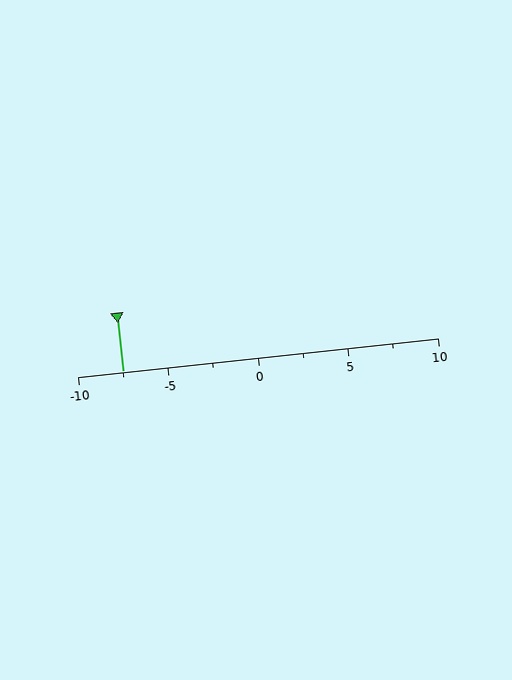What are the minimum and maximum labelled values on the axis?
The axis runs from -10 to 10.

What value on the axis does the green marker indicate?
The marker indicates approximately -7.5.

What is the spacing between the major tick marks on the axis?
The major ticks are spaced 5 apart.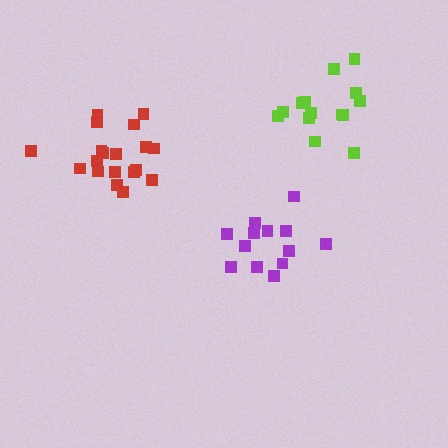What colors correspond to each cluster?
The clusters are colored: red, purple, lime.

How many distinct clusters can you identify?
There are 3 distinct clusters.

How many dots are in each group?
Group 1: 19 dots, Group 2: 13 dots, Group 3: 14 dots (46 total).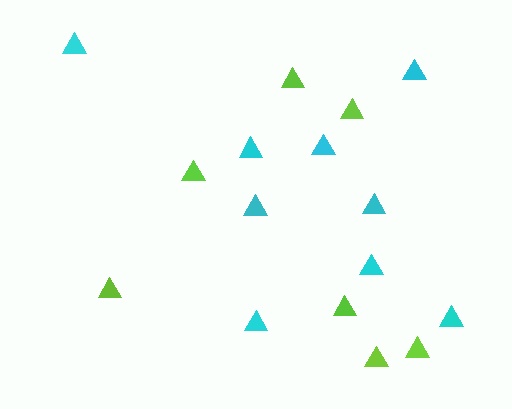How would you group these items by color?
There are 2 groups: one group of lime triangles (7) and one group of cyan triangles (9).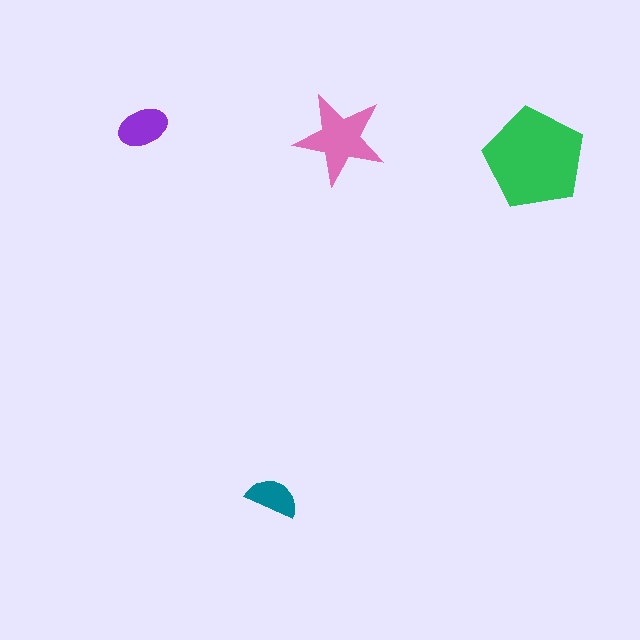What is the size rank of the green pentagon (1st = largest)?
1st.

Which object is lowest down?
The teal semicircle is bottommost.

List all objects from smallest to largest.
The teal semicircle, the purple ellipse, the pink star, the green pentagon.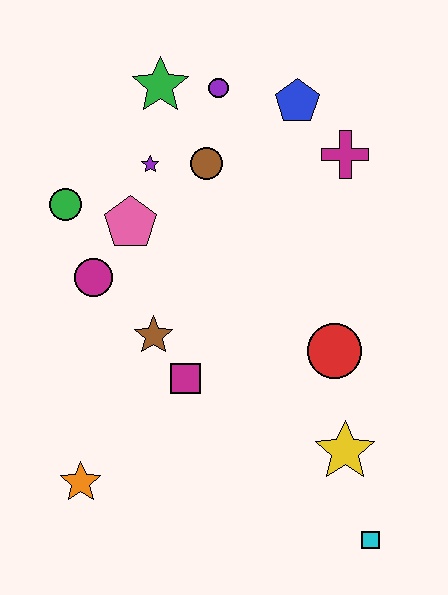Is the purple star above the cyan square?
Yes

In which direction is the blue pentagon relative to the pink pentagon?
The blue pentagon is to the right of the pink pentagon.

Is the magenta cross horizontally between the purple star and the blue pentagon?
No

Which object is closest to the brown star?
The magenta square is closest to the brown star.